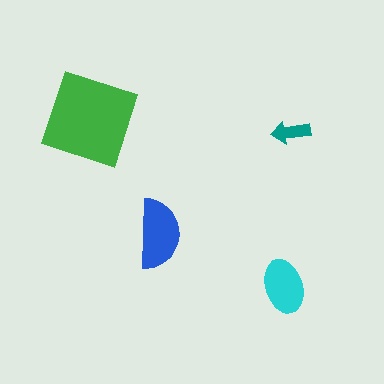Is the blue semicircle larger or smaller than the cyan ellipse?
Larger.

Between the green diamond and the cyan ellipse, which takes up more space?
The green diamond.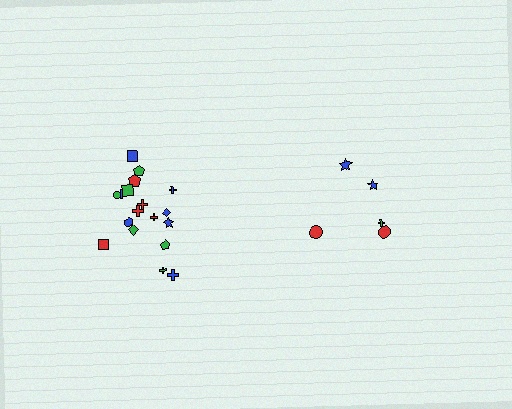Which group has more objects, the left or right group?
The left group.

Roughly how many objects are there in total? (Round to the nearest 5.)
Roughly 25 objects in total.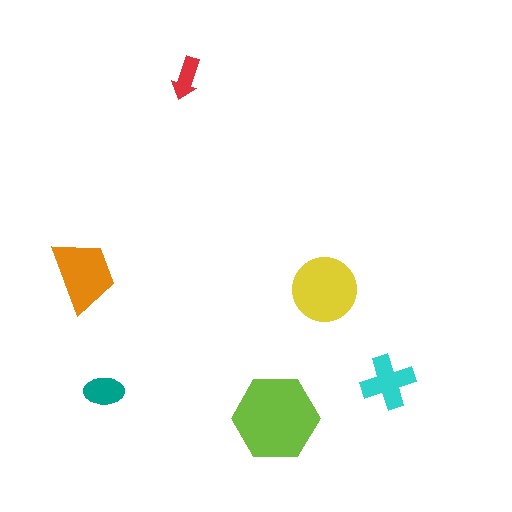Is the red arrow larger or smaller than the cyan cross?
Smaller.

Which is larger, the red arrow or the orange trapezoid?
The orange trapezoid.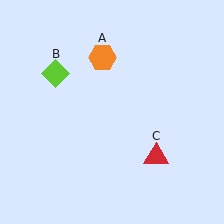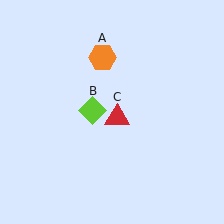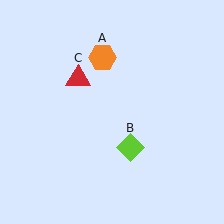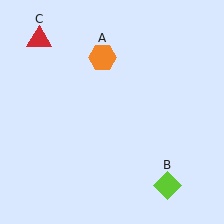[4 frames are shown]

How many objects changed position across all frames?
2 objects changed position: lime diamond (object B), red triangle (object C).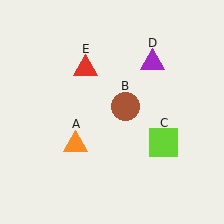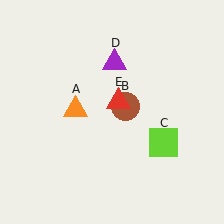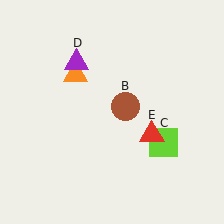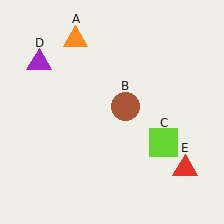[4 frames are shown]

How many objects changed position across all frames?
3 objects changed position: orange triangle (object A), purple triangle (object D), red triangle (object E).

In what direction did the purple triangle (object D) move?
The purple triangle (object D) moved left.